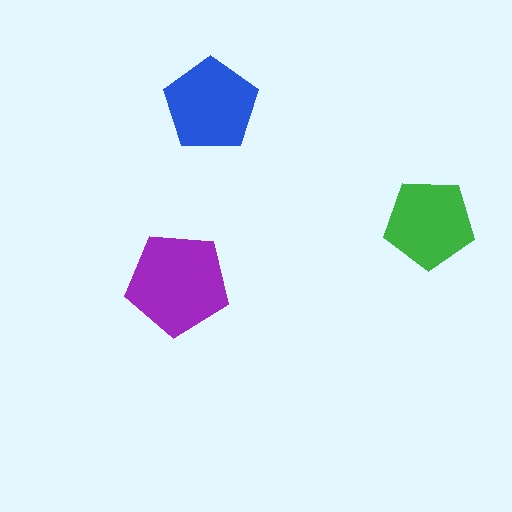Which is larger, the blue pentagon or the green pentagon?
The blue one.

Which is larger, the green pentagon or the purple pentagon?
The purple one.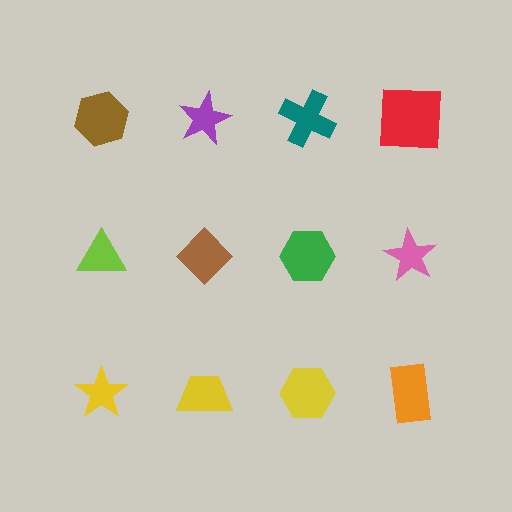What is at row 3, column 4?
An orange rectangle.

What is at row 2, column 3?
A green hexagon.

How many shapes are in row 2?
4 shapes.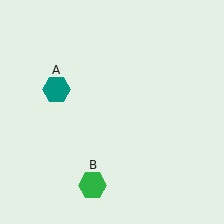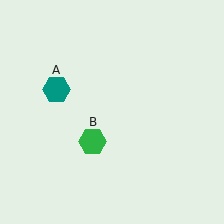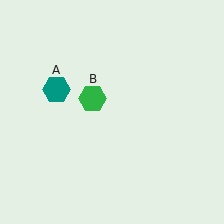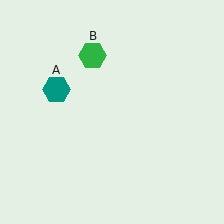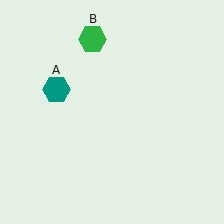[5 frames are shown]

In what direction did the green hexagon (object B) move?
The green hexagon (object B) moved up.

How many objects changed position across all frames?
1 object changed position: green hexagon (object B).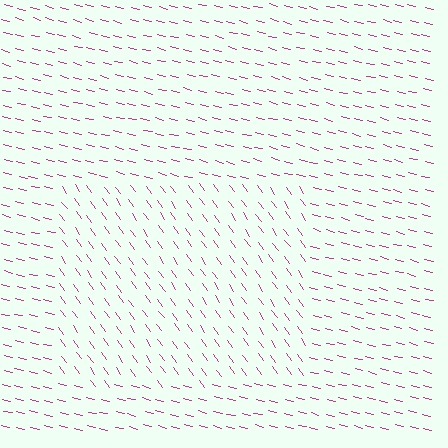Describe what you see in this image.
The image is filled with small magenta line segments. A rectangle region in the image has lines oriented differently from the surrounding lines, creating a visible texture boundary.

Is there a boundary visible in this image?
Yes, there is a texture boundary formed by a change in line orientation.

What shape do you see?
I see a rectangle.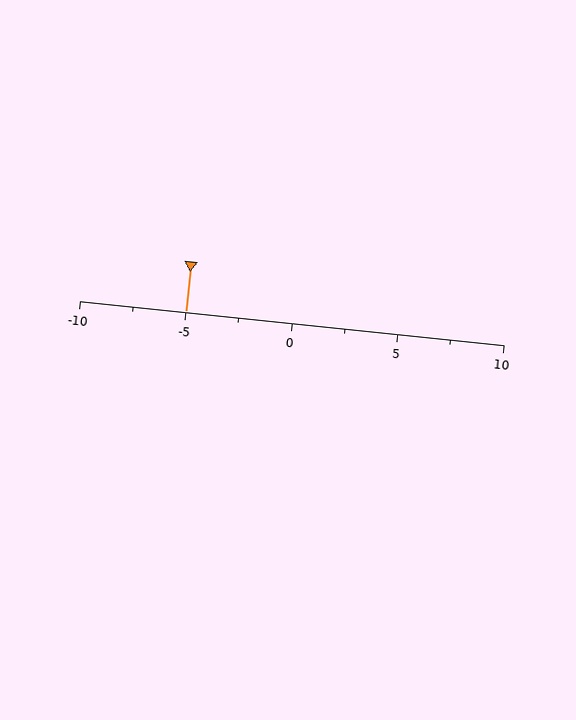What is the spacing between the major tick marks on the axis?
The major ticks are spaced 5 apart.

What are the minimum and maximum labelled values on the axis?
The axis runs from -10 to 10.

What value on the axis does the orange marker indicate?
The marker indicates approximately -5.